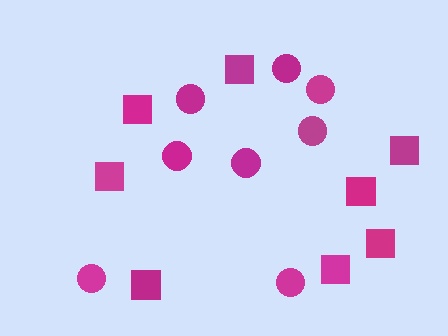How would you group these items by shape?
There are 2 groups: one group of squares (8) and one group of circles (8).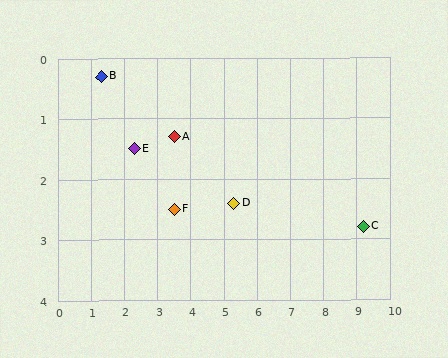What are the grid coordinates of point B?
Point B is at approximately (1.3, 0.3).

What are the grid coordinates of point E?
Point E is at approximately (2.3, 1.5).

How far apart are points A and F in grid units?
Points A and F are about 1.2 grid units apart.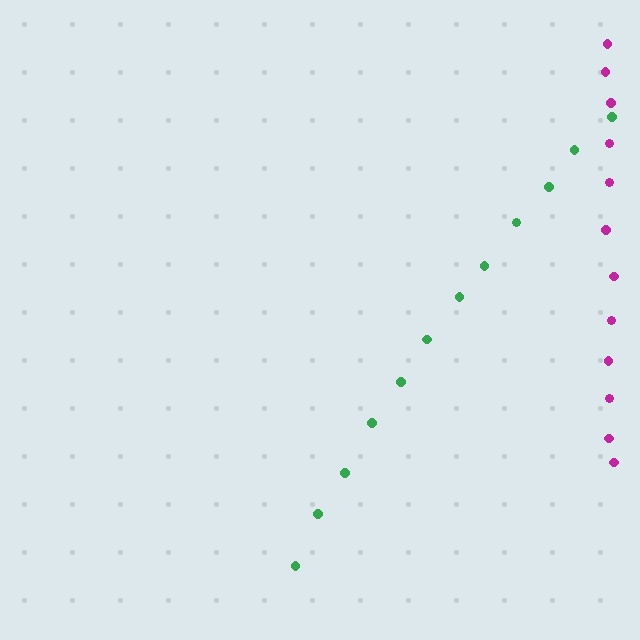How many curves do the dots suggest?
There are 2 distinct paths.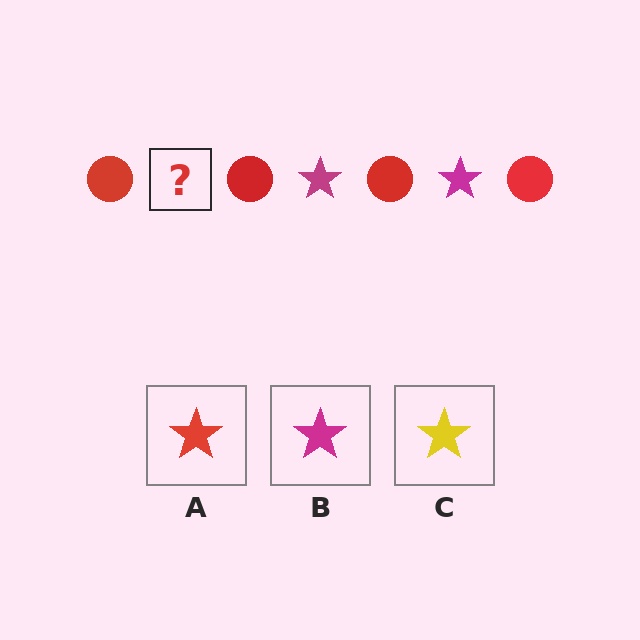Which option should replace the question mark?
Option B.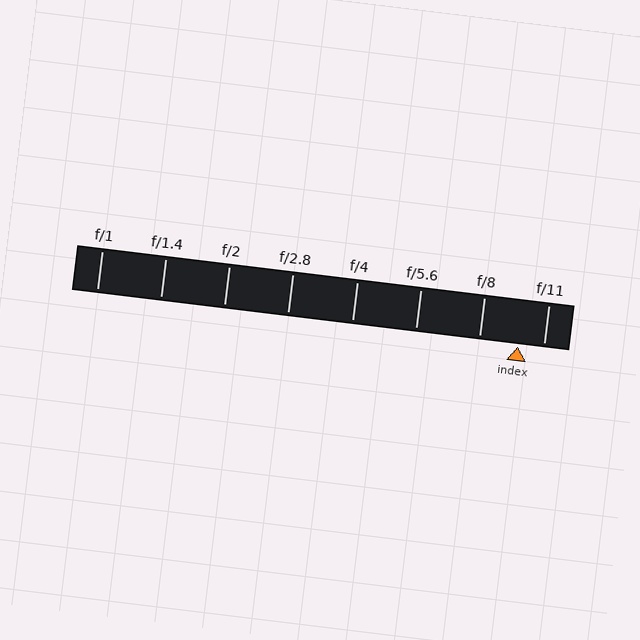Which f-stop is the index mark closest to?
The index mark is closest to f/11.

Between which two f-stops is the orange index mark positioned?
The index mark is between f/8 and f/11.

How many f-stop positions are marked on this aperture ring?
There are 8 f-stop positions marked.